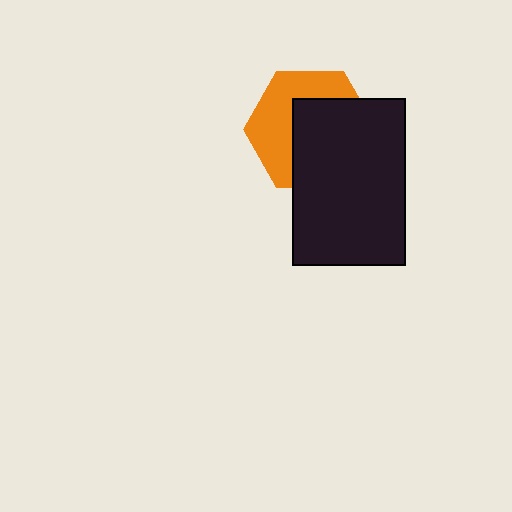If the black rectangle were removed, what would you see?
You would see the complete orange hexagon.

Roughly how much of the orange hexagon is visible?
A small part of it is visible (roughly 45%).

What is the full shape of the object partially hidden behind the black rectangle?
The partially hidden object is an orange hexagon.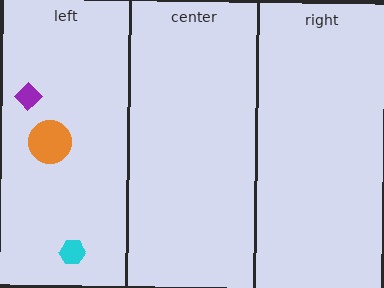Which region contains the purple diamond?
The left region.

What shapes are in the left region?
The purple diamond, the orange circle, the cyan hexagon.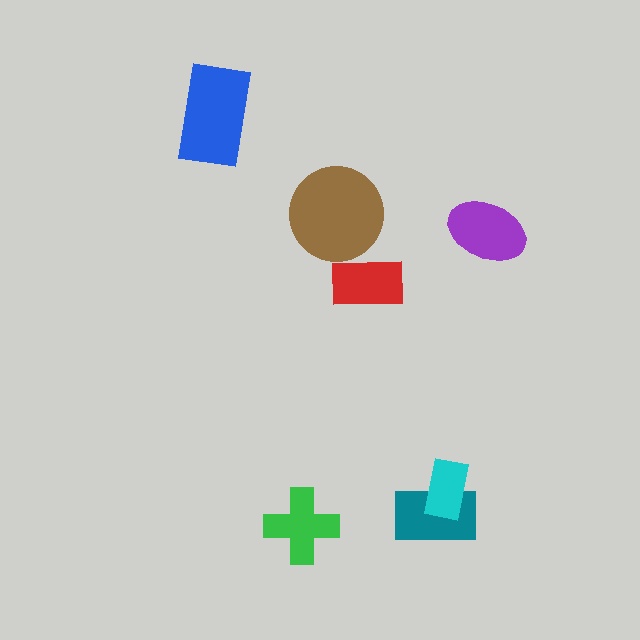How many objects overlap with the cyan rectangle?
1 object overlaps with the cyan rectangle.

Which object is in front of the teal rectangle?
The cyan rectangle is in front of the teal rectangle.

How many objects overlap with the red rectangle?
0 objects overlap with the red rectangle.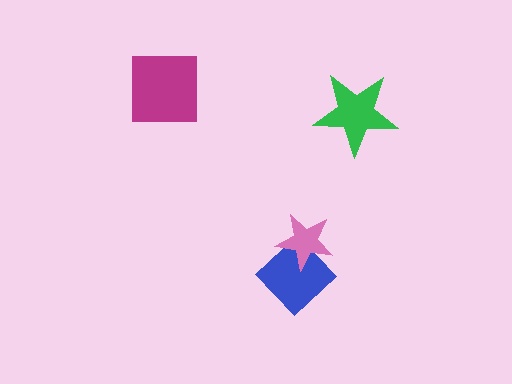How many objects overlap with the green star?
0 objects overlap with the green star.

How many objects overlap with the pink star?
1 object overlaps with the pink star.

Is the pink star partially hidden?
No, no other shape covers it.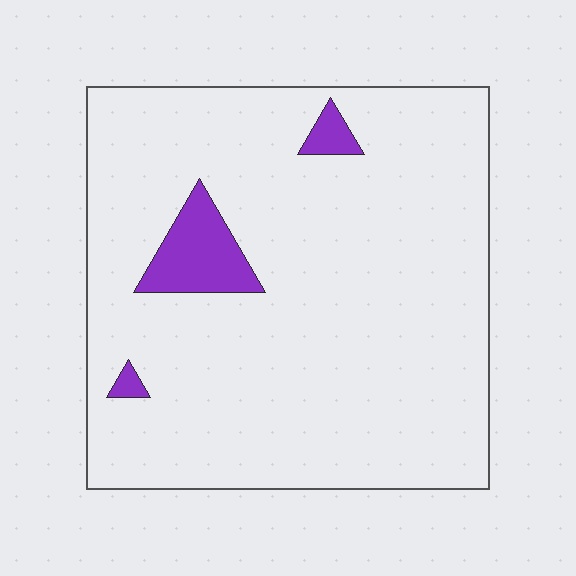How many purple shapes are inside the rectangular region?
3.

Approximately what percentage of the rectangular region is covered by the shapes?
Approximately 5%.